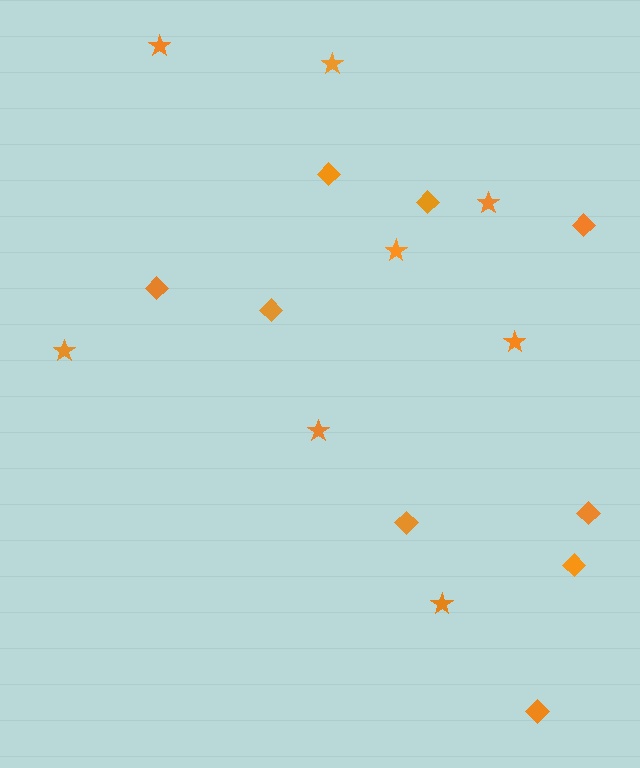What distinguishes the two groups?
There are 2 groups: one group of stars (8) and one group of diamonds (9).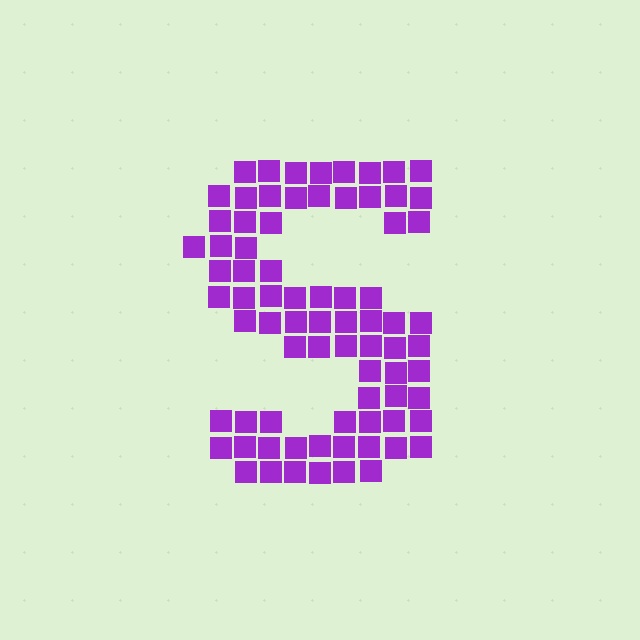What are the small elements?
The small elements are squares.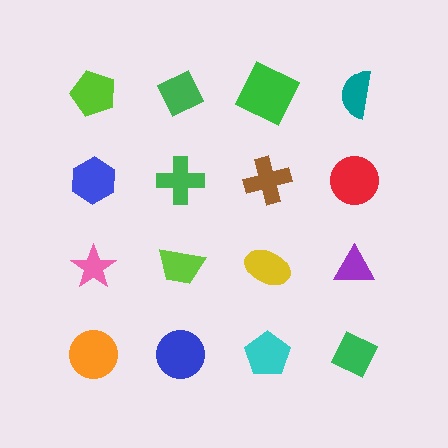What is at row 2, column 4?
A red circle.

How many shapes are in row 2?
4 shapes.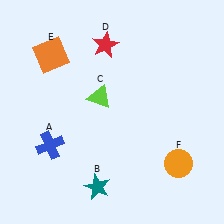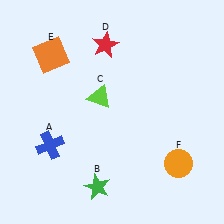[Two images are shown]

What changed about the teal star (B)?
In Image 1, B is teal. In Image 2, it changed to green.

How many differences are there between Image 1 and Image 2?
There is 1 difference between the two images.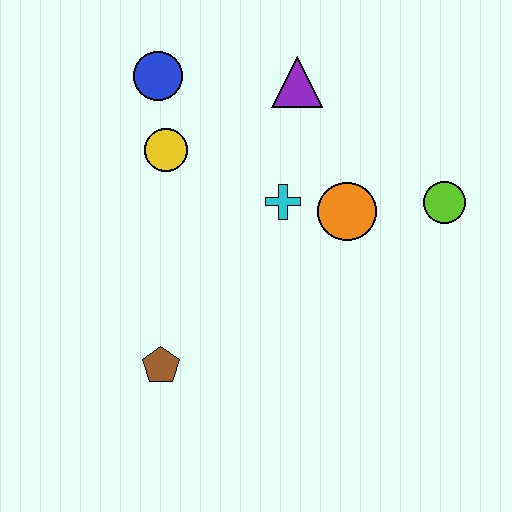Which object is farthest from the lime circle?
The brown pentagon is farthest from the lime circle.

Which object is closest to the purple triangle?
The cyan cross is closest to the purple triangle.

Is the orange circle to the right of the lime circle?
No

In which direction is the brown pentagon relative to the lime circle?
The brown pentagon is to the left of the lime circle.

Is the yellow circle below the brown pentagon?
No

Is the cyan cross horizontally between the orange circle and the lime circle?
No